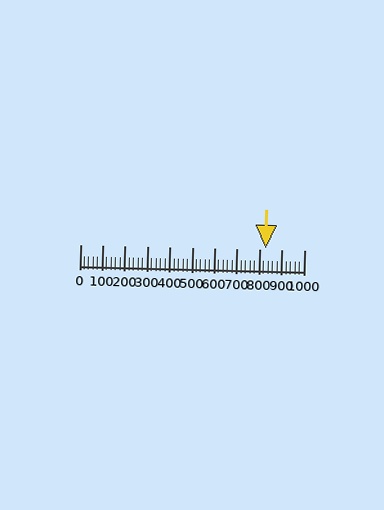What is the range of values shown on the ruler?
The ruler shows values from 0 to 1000.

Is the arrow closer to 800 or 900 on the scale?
The arrow is closer to 800.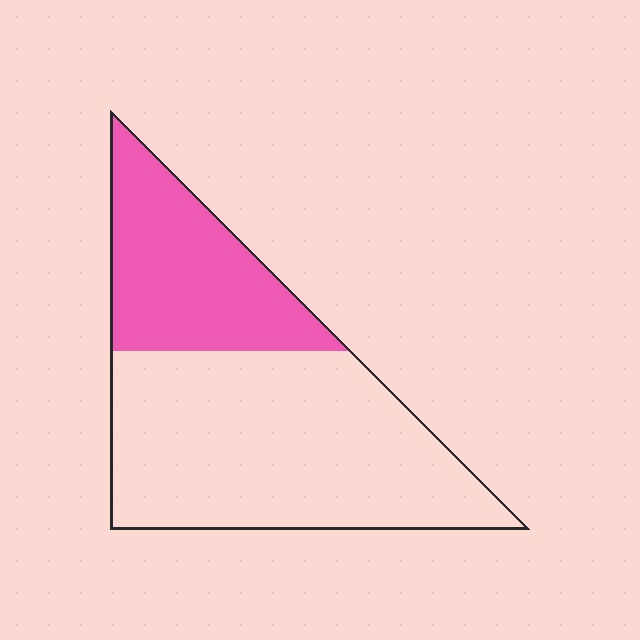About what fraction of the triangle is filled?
About one third (1/3).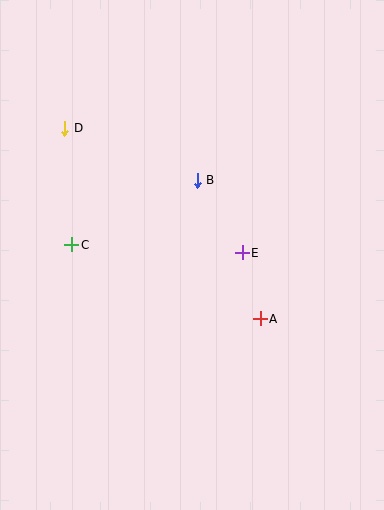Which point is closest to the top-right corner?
Point B is closest to the top-right corner.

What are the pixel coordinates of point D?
Point D is at (65, 128).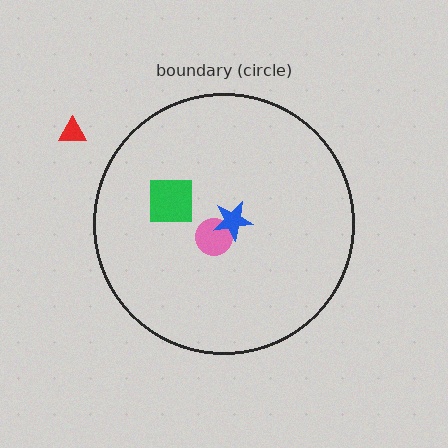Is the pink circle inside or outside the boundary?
Inside.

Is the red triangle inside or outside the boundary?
Outside.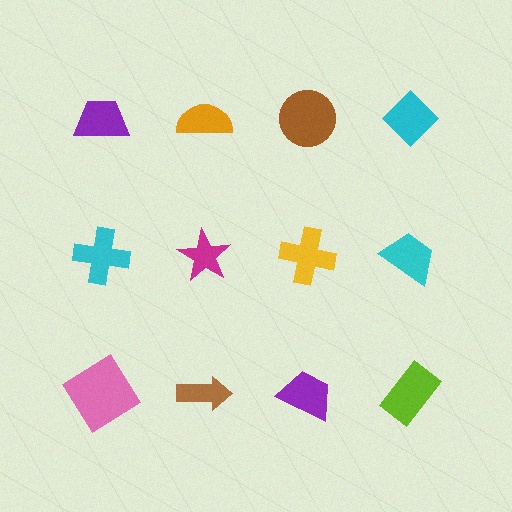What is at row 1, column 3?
A brown circle.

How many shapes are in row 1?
4 shapes.